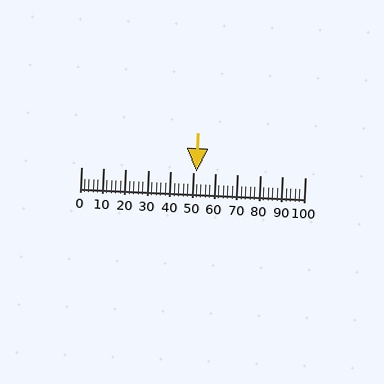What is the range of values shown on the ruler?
The ruler shows values from 0 to 100.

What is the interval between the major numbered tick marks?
The major tick marks are spaced 10 units apart.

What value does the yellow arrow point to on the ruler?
The yellow arrow points to approximately 52.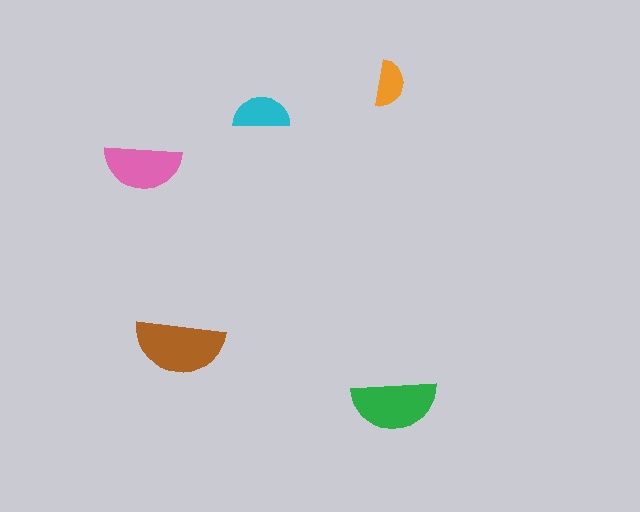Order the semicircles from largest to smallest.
the brown one, the green one, the pink one, the cyan one, the orange one.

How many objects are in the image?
There are 5 objects in the image.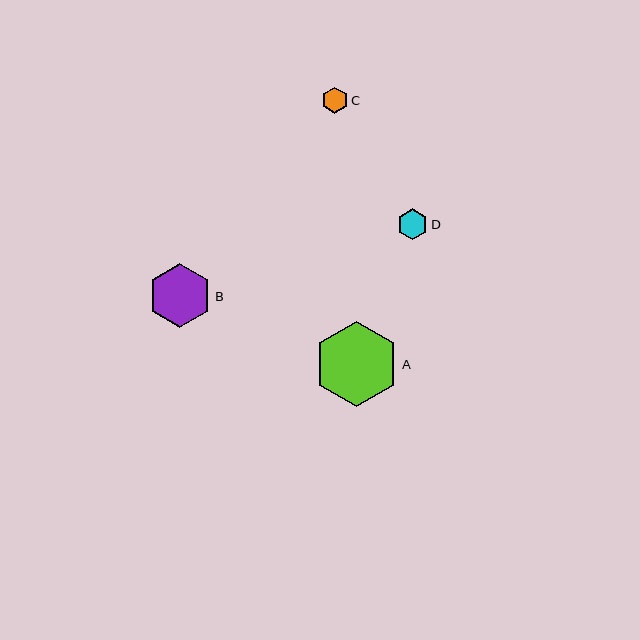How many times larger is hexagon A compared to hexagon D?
Hexagon A is approximately 2.8 times the size of hexagon D.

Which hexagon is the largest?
Hexagon A is the largest with a size of approximately 85 pixels.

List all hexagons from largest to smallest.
From largest to smallest: A, B, D, C.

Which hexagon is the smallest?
Hexagon C is the smallest with a size of approximately 26 pixels.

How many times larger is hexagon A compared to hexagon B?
Hexagon A is approximately 1.3 times the size of hexagon B.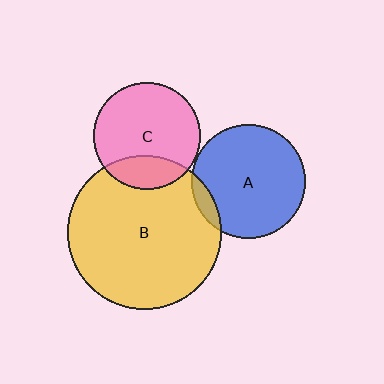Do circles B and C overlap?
Yes.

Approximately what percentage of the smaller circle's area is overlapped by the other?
Approximately 20%.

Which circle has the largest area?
Circle B (yellow).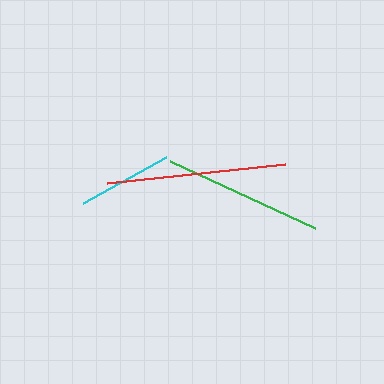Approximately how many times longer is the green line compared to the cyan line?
The green line is approximately 1.7 times the length of the cyan line.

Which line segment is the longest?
The red line is the longest at approximately 179 pixels.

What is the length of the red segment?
The red segment is approximately 179 pixels long.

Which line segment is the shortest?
The cyan line is the shortest at approximately 95 pixels.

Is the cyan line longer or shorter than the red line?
The red line is longer than the cyan line.